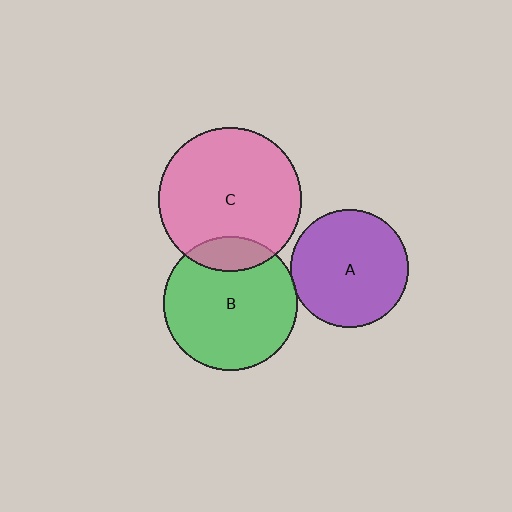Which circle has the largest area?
Circle C (pink).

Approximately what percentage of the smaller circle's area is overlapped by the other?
Approximately 15%.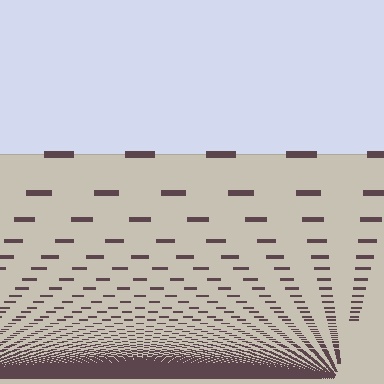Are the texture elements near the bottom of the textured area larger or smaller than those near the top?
Smaller. The gradient is inverted — elements near the bottom are smaller and denser.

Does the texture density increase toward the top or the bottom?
Density increases toward the bottom.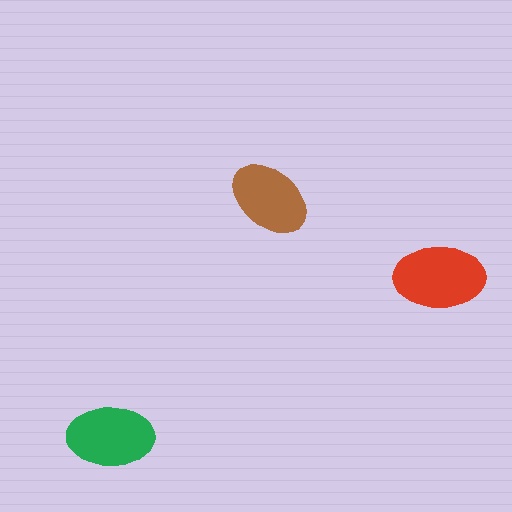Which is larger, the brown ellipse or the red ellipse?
The red one.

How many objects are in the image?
There are 3 objects in the image.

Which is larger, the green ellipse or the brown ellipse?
The green one.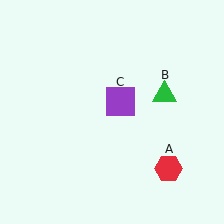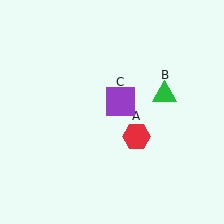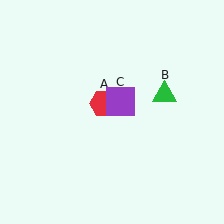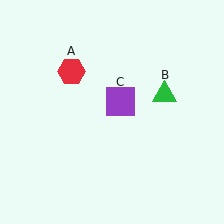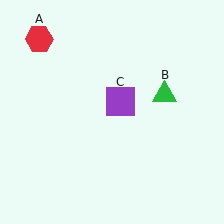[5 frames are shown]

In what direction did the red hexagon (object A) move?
The red hexagon (object A) moved up and to the left.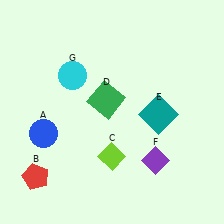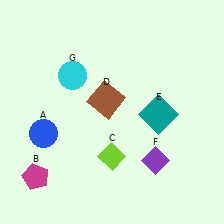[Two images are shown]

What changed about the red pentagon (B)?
In Image 1, B is red. In Image 2, it changed to magenta.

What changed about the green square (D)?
In Image 1, D is green. In Image 2, it changed to brown.